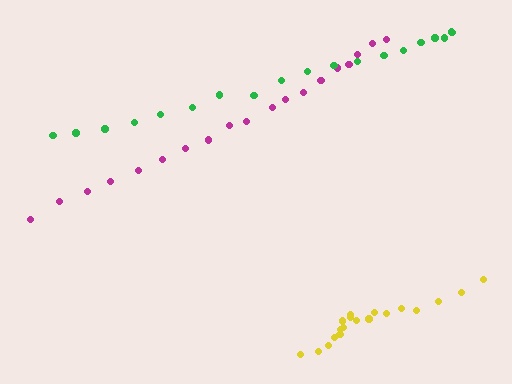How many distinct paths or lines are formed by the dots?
There are 3 distinct paths.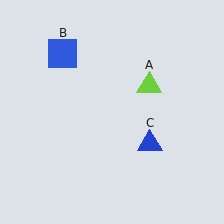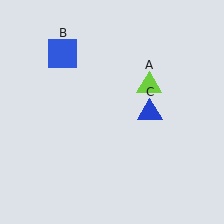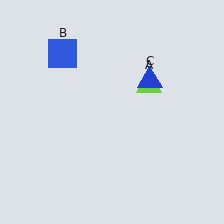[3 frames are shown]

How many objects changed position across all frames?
1 object changed position: blue triangle (object C).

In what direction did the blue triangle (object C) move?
The blue triangle (object C) moved up.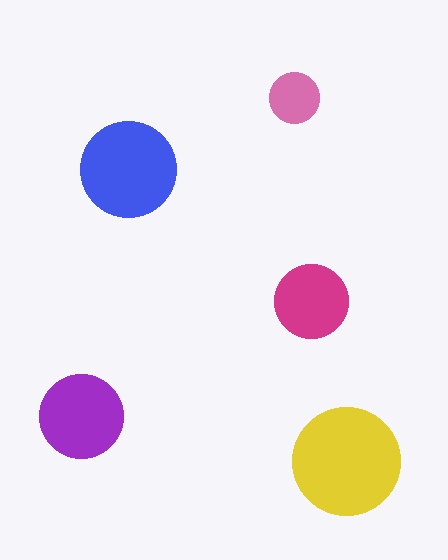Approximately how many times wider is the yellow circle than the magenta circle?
About 1.5 times wider.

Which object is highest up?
The pink circle is topmost.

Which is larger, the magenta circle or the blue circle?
The blue one.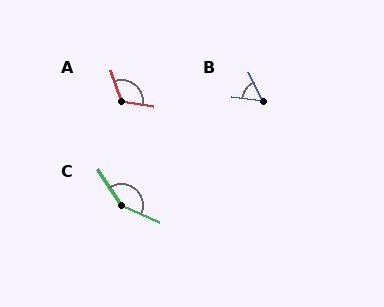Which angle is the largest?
C, at approximately 147 degrees.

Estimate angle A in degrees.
Approximately 117 degrees.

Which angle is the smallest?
B, at approximately 56 degrees.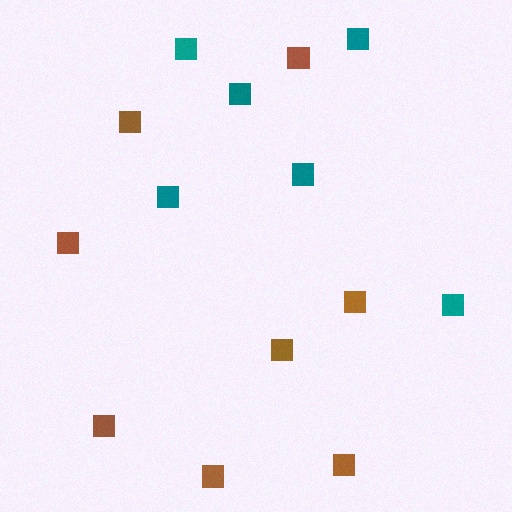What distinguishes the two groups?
There are 2 groups: one group of brown squares (8) and one group of teal squares (6).